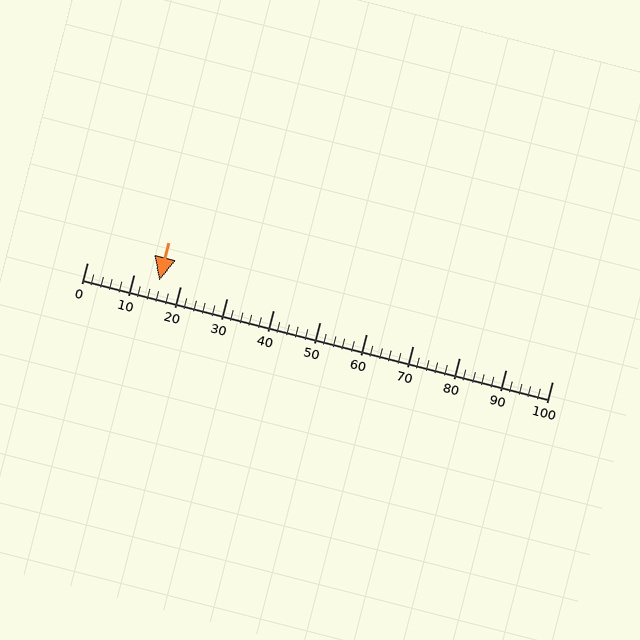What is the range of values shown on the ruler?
The ruler shows values from 0 to 100.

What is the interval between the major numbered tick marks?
The major tick marks are spaced 10 units apart.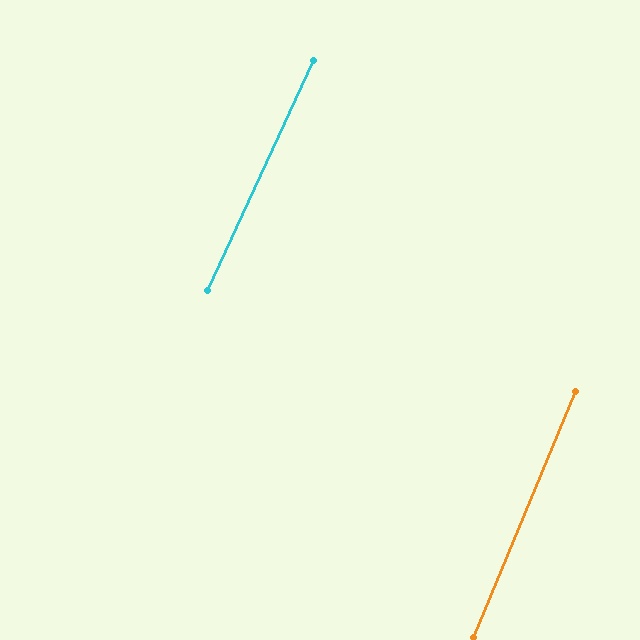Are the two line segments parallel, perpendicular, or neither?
Parallel — their directions differ by only 2.0°.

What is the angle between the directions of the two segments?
Approximately 2 degrees.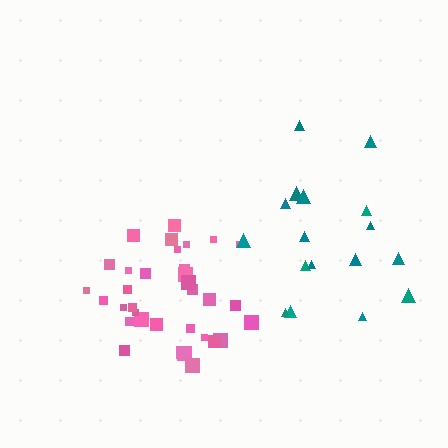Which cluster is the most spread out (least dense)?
Teal.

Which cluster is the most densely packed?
Pink.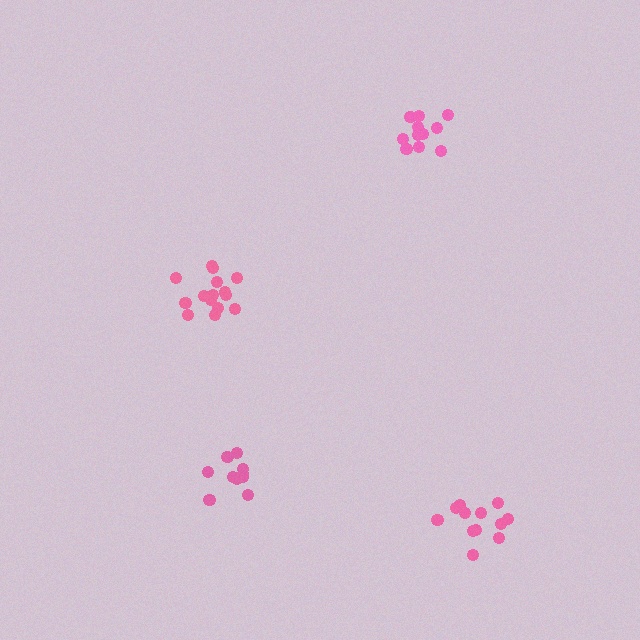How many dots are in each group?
Group 1: 12 dots, Group 2: 10 dots, Group 3: 15 dots, Group 4: 11 dots (48 total).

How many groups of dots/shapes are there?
There are 4 groups.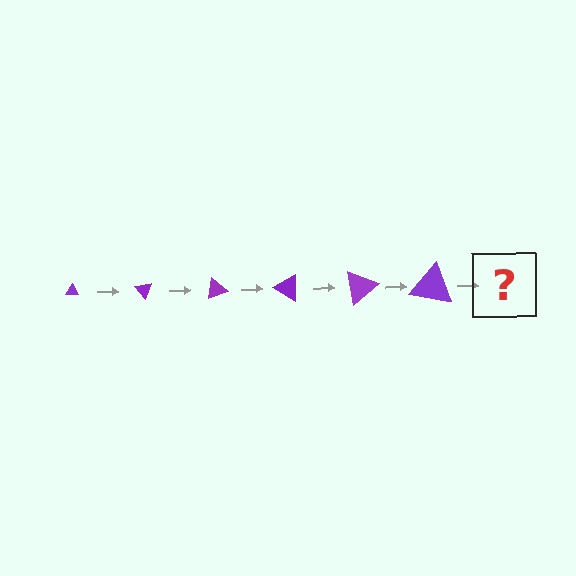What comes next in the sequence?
The next element should be a triangle, larger than the previous one and rotated 300 degrees from the start.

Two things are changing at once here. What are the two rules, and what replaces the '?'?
The two rules are that the triangle grows larger each step and it rotates 50 degrees each step. The '?' should be a triangle, larger than the previous one and rotated 300 degrees from the start.